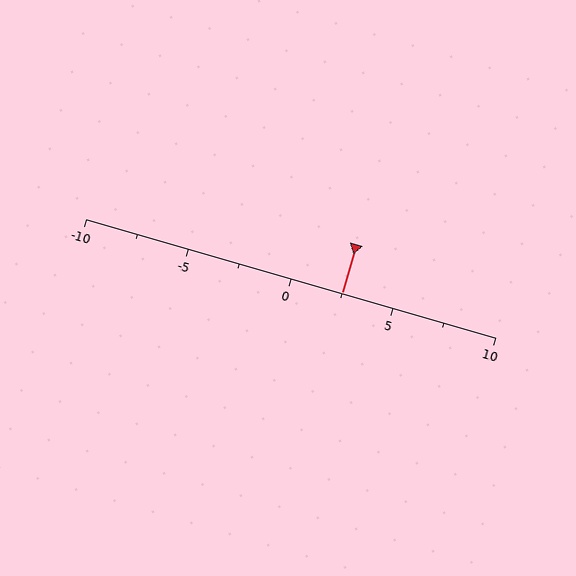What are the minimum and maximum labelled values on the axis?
The axis runs from -10 to 10.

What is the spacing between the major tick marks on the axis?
The major ticks are spaced 5 apart.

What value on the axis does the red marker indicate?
The marker indicates approximately 2.5.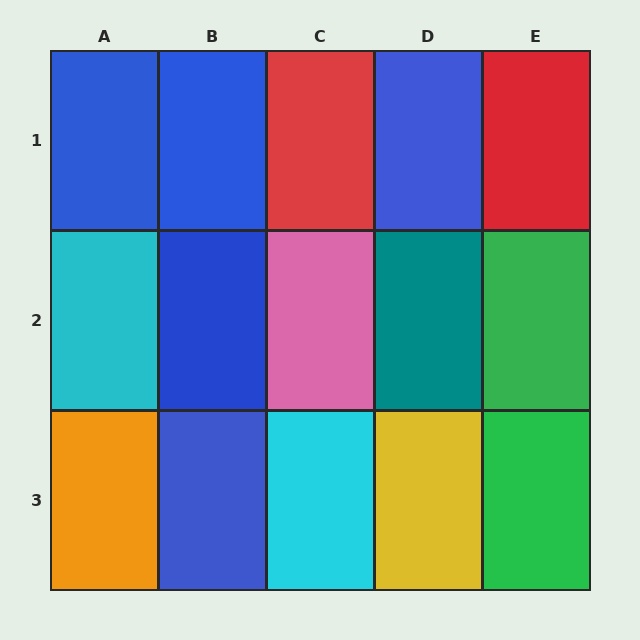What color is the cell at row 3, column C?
Cyan.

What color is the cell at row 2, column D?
Teal.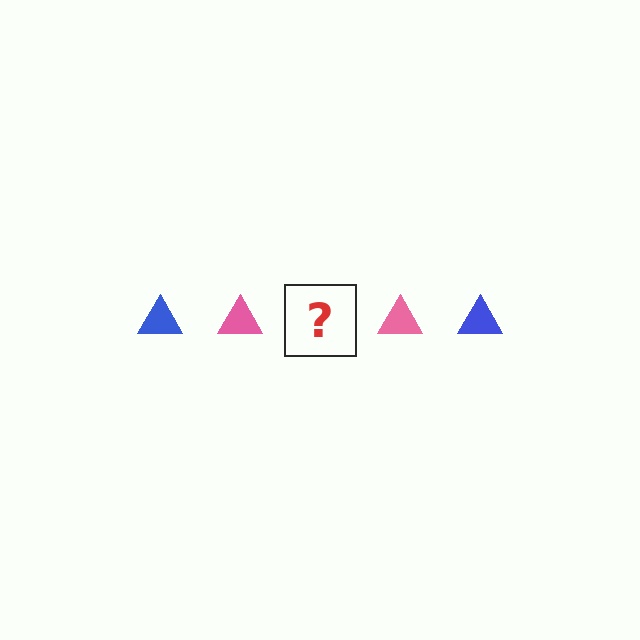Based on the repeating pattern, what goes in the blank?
The blank should be a blue triangle.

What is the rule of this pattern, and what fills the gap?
The rule is that the pattern cycles through blue, pink triangles. The gap should be filled with a blue triangle.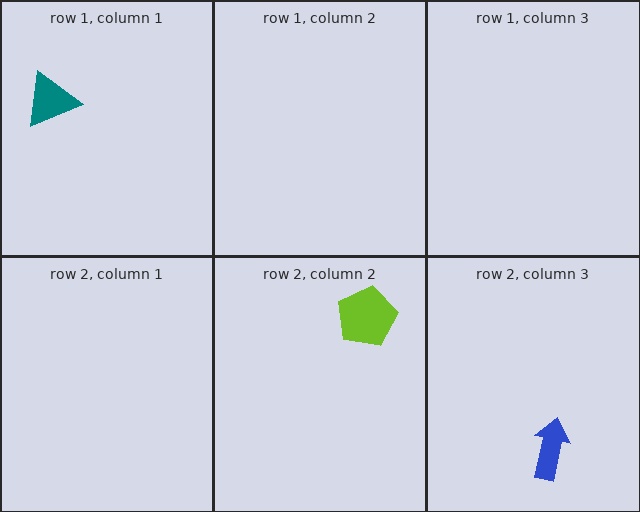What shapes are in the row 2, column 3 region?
The blue arrow.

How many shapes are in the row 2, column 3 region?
1.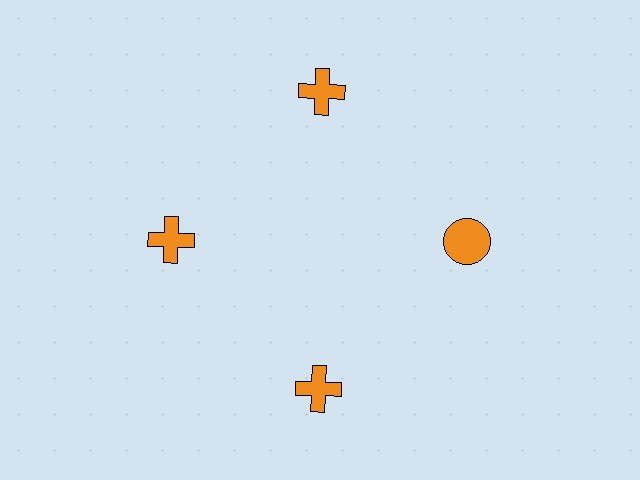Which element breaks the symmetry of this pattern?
The orange circle at roughly the 3 o'clock position breaks the symmetry. All other shapes are orange crosses.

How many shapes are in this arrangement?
There are 4 shapes arranged in a ring pattern.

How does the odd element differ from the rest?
It has a different shape: circle instead of cross.